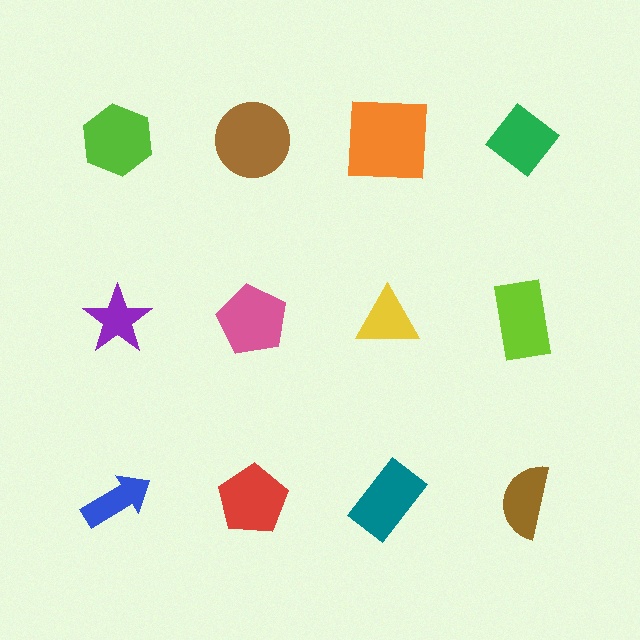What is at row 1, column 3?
An orange square.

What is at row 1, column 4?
A green diamond.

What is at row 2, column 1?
A purple star.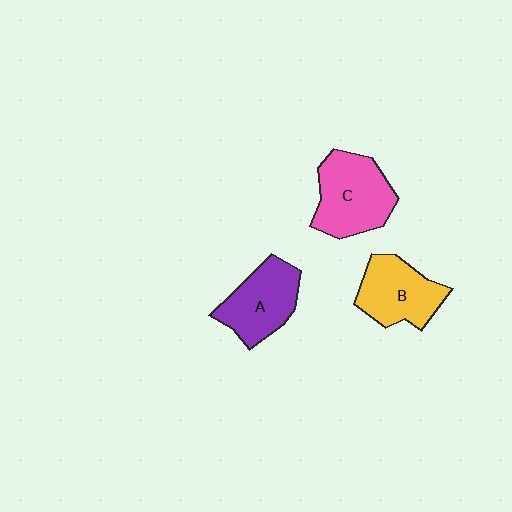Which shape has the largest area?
Shape C (pink).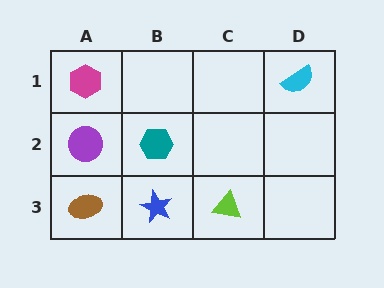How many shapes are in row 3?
3 shapes.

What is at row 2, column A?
A purple circle.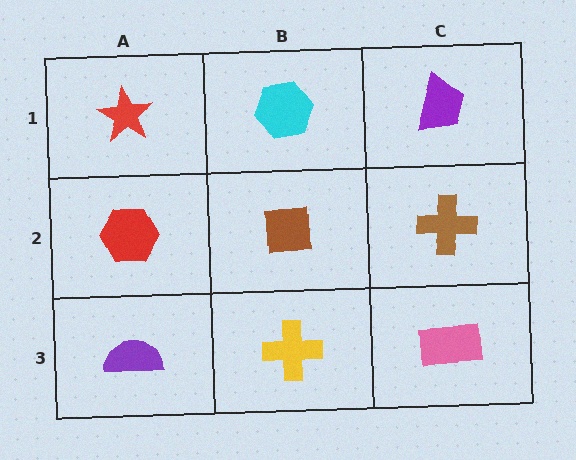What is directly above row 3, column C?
A brown cross.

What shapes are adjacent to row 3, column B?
A brown square (row 2, column B), a purple semicircle (row 3, column A), a pink rectangle (row 3, column C).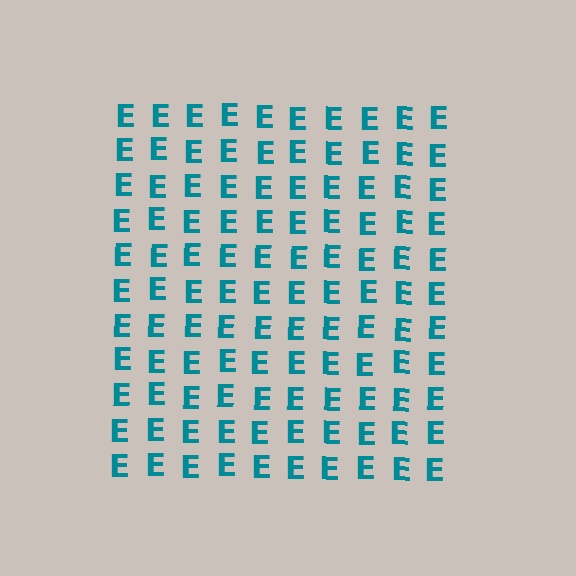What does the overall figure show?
The overall figure shows a square.